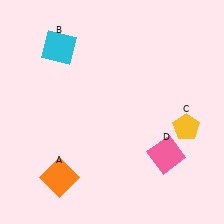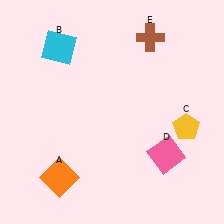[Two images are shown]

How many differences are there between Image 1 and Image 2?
There is 1 difference between the two images.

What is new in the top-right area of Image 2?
A brown cross (E) was added in the top-right area of Image 2.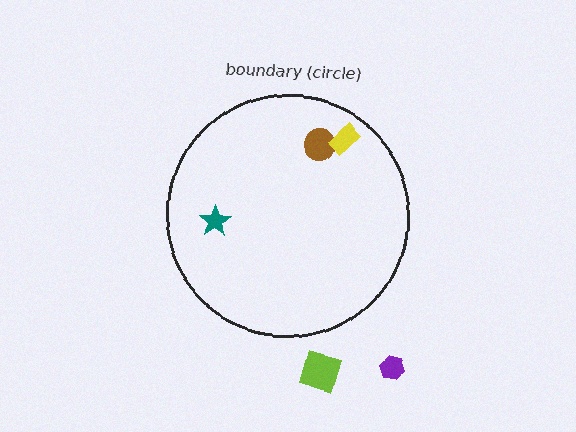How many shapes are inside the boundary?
3 inside, 2 outside.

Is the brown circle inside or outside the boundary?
Inside.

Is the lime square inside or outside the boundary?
Outside.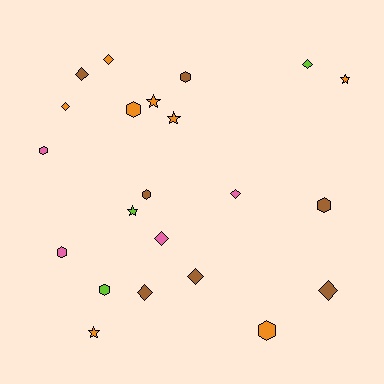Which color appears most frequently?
Orange, with 8 objects.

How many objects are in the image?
There are 22 objects.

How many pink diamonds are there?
There are 2 pink diamonds.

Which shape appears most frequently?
Diamond, with 9 objects.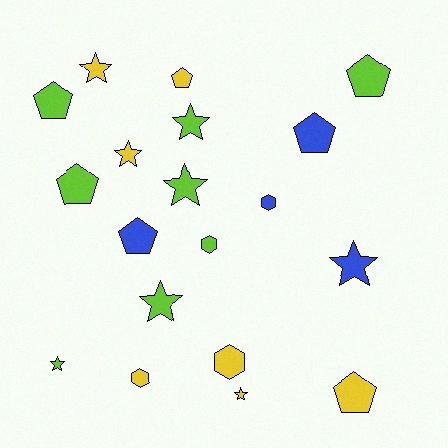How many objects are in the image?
There are 19 objects.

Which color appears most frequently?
Lime, with 8 objects.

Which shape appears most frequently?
Star, with 8 objects.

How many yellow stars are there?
There are 3 yellow stars.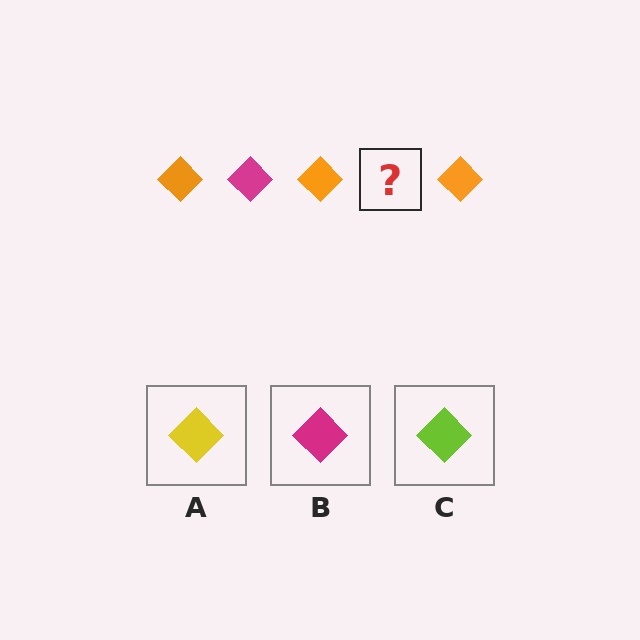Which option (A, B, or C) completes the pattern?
B.